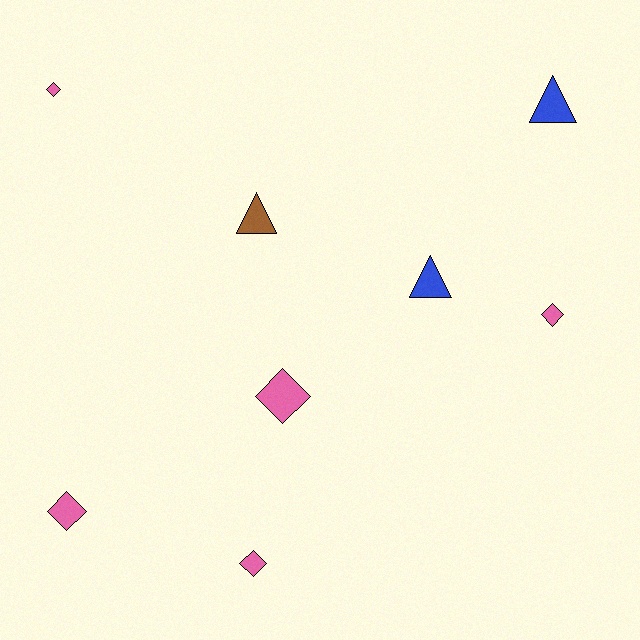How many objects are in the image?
There are 8 objects.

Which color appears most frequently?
Pink, with 5 objects.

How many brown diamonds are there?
There are no brown diamonds.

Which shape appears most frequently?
Diamond, with 5 objects.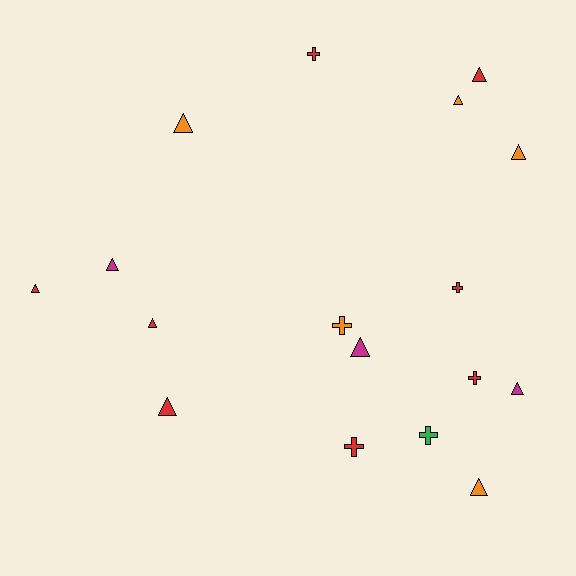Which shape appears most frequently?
Triangle, with 11 objects.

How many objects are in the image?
There are 17 objects.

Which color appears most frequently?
Red, with 8 objects.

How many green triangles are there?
There are no green triangles.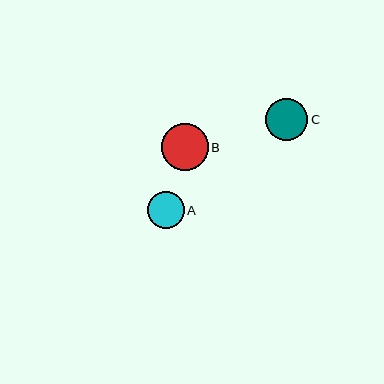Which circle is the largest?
Circle B is the largest with a size of approximately 47 pixels.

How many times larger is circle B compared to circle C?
Circle B is approximately 1.1 times the size of circle C.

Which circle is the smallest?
Circle A is the smallest with a size of approximately 37 pixels.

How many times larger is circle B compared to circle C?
Circle B is approximately 1.1 times the size of circle C.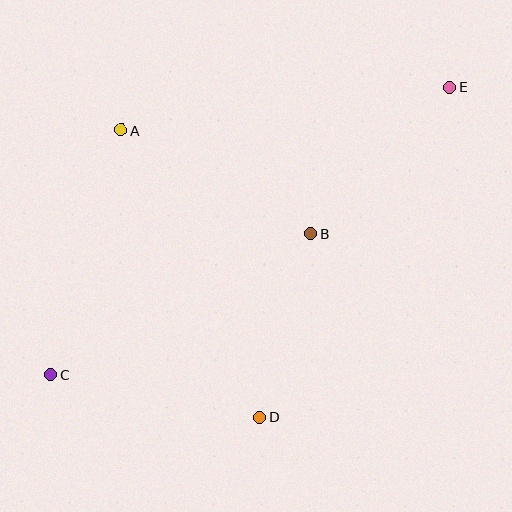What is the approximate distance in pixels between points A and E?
The distance between A and E is approximately 331 pixels.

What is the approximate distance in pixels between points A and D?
The distance between A and D is approximately 319 pixels.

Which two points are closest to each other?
Points B and D are closest to each other.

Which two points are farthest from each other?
Points C and E are farthest from each other.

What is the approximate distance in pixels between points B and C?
The distance between B and C is approximately 296 pixels.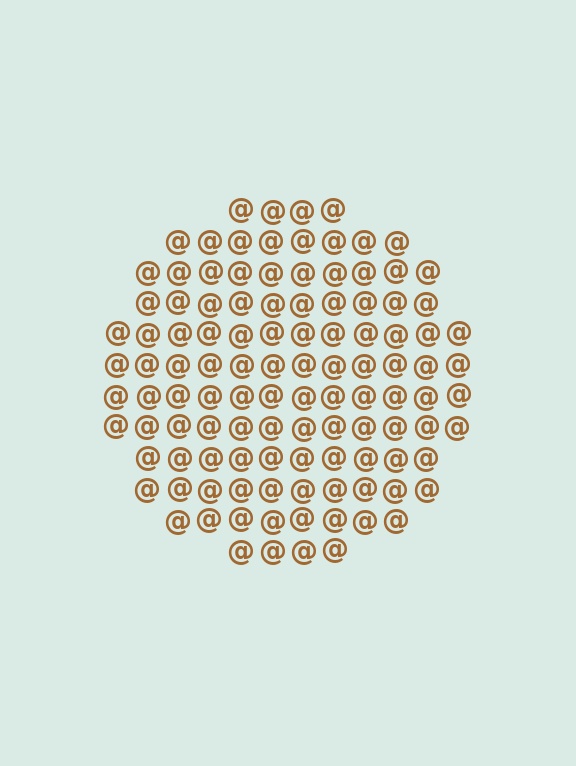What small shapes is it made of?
It is made of small at signs.